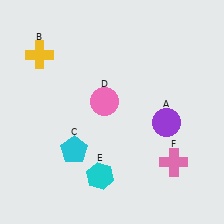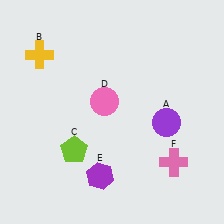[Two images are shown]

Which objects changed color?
C changed from cyan to lime. E changed from cyan to purple.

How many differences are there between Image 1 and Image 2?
There are 2 differences between the two images.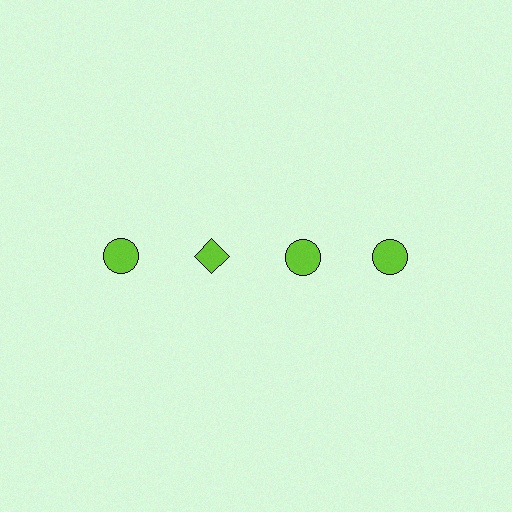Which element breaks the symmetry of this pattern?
The lime diamond in the top row, second from left column breaks the symmetry. All other shapes are lime circles.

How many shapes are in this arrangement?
There are 4 shapes arranged in a grid pattern.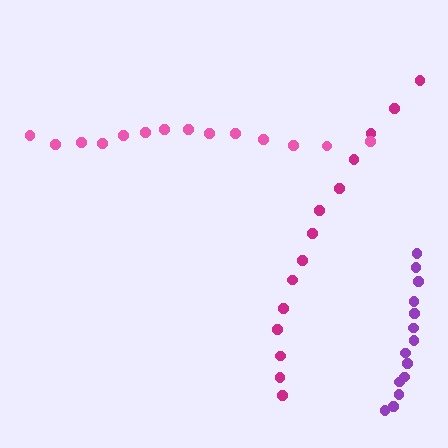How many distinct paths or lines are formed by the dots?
There are 3 distinct paths.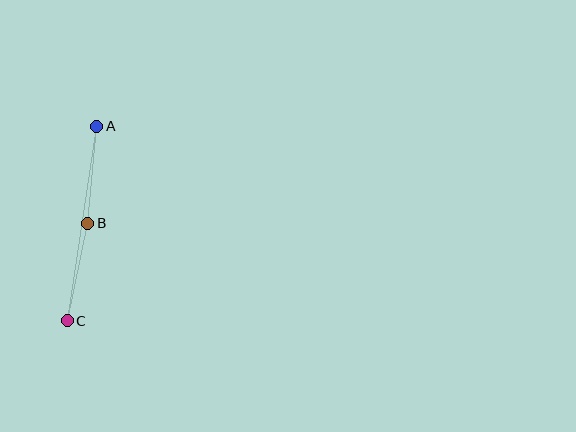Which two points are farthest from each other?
Points A and C are farthest from each other.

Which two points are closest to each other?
Points A and B are closest to each other.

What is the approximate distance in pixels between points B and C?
The distance between B and C is approximately 100 pixels.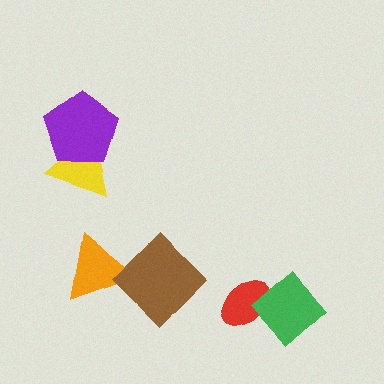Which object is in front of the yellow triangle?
The purple pentagon is in front of the yellow triangle.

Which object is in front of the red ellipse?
The green diamond is in front of the red ellipse.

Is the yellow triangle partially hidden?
Yes, it is partially covered by another shape.